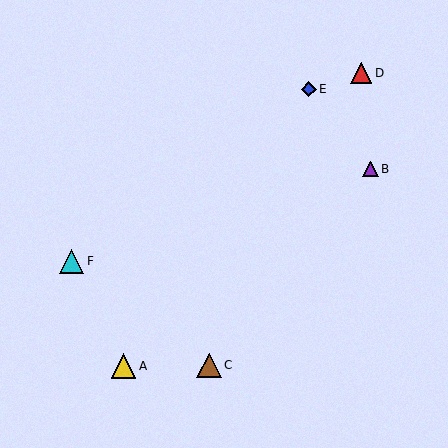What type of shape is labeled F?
Shape F is a cyan triangle.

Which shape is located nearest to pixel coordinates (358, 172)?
The purple triangle (labeled B) at (370, 169) is nearest to that location.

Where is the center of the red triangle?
The center of the red triangle is at (361, 73).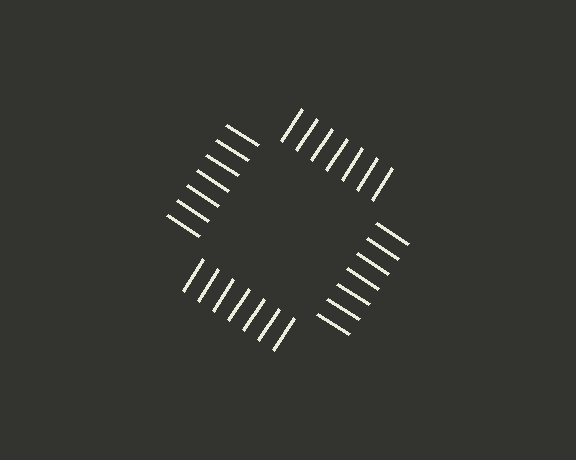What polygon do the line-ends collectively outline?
An illusory square — the line segments terminate on its edges but no continuous stroke is drawn.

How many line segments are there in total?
28 — 7 along each of the 4 edges.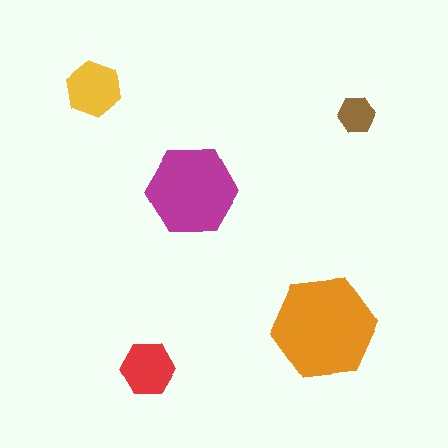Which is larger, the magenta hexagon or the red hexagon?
The magenta one.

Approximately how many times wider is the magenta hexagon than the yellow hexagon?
About 1.5 times wider.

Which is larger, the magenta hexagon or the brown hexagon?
The magenta one.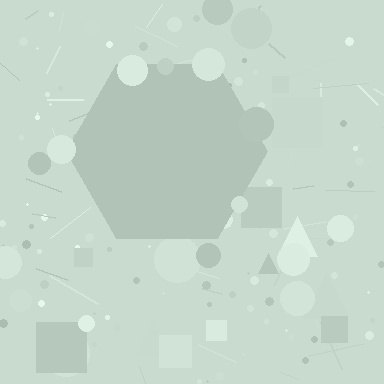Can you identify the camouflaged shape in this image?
The camouflaged shape is a hexagon.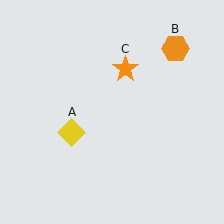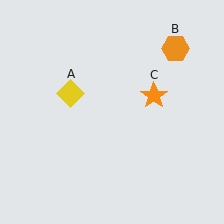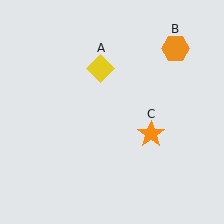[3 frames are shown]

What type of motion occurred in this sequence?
The yellow diamond (object A), orange star (object C) rotated clockwise around the center of the scene.